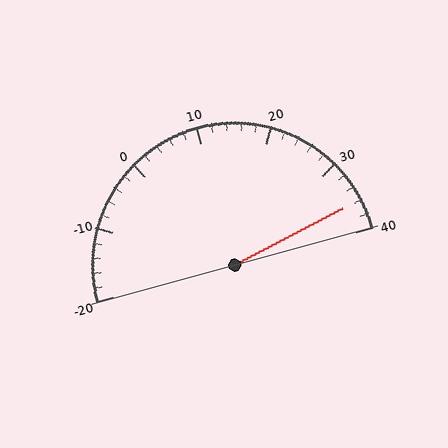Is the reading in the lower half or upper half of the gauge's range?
The reading is in the upper half of the range (-20 to 40).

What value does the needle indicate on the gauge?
The needle indicates approximately 36.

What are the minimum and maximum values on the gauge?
The gauge ranges from -20 to 40.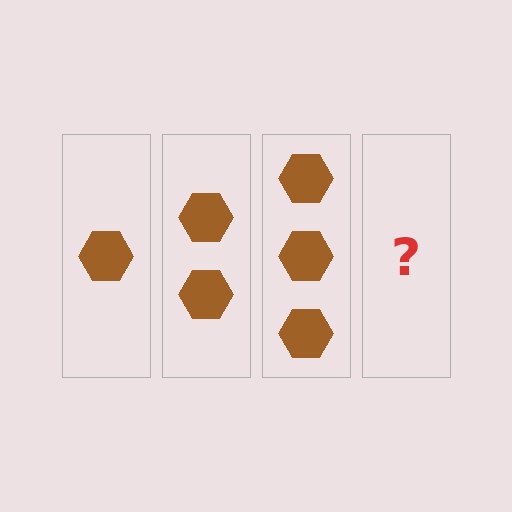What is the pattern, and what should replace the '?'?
The pattern is that each step adds one more hexagon. The '?' should be 4 hexagons.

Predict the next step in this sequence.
The next step is 4 hexagons.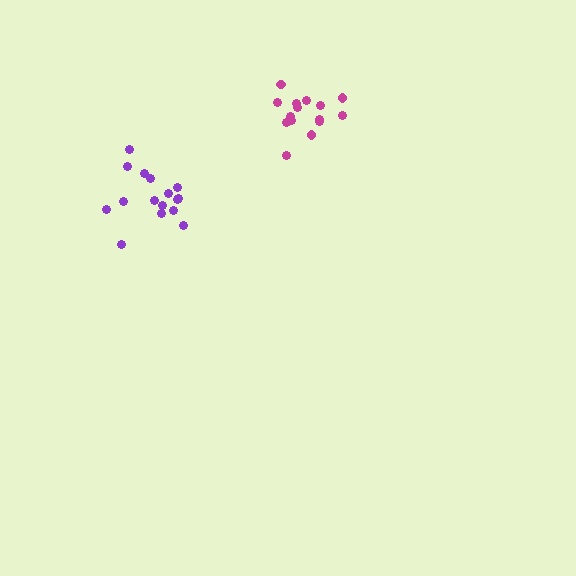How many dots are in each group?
Group 1: 15 dots, Group 2: 16 dots (31 total).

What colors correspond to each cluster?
The clusters are colored: magenta, purple.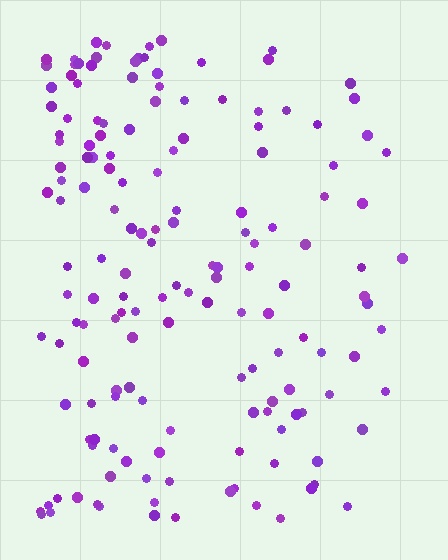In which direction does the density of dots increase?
From right to left, with the left side densest.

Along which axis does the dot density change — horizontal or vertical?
Horizontal.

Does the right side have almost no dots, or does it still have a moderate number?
Still a moderate number, just noticeably fewer than the left.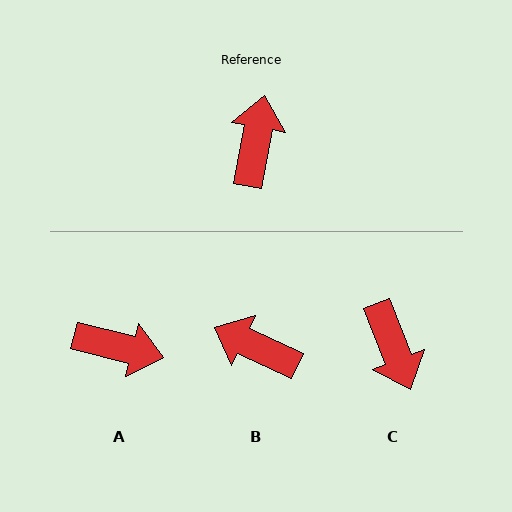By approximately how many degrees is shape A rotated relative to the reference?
Approximately 94 degrees clockwise.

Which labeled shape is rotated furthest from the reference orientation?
C, about 148 degrees away.